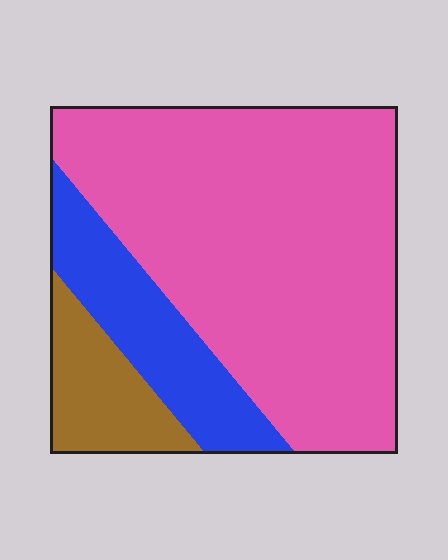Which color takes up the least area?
Brown, at roughly 10%.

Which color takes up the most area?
Pink, at roughly 70%.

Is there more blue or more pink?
Pink.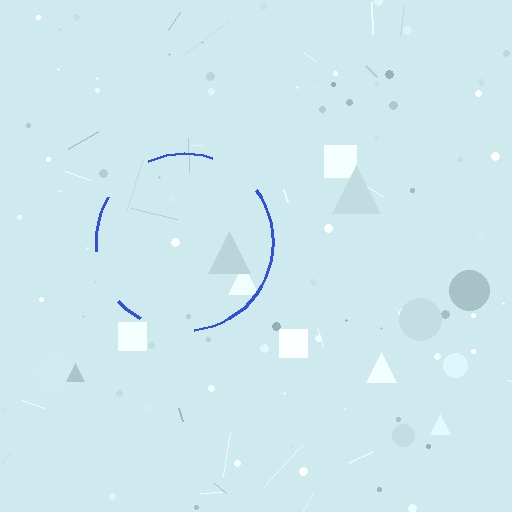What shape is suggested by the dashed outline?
The dashed outline suggests a circle.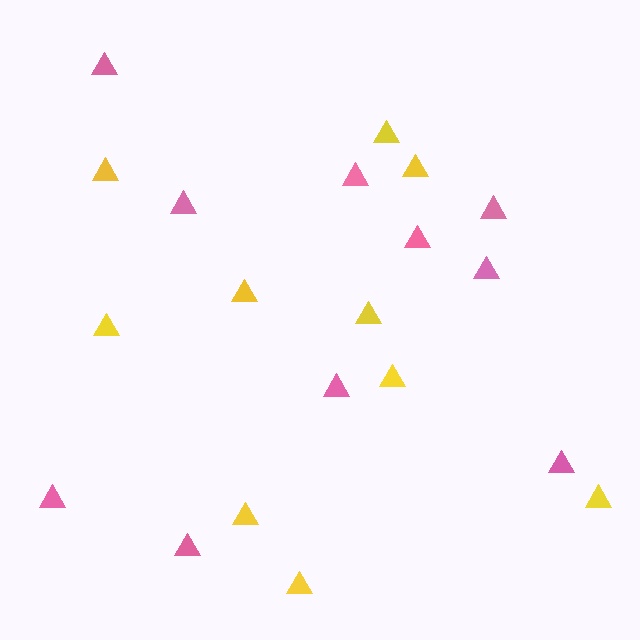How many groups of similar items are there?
There are 2 groups: one group of yellow triangles (10) and one group of pink triangles (10).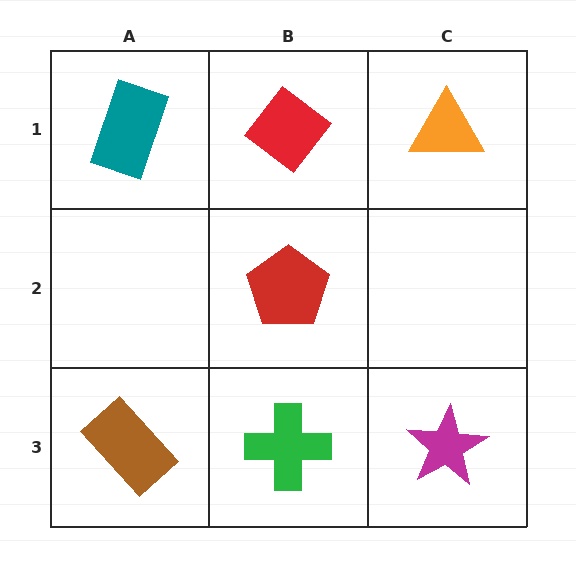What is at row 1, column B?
A red diamond.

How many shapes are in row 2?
1 shape.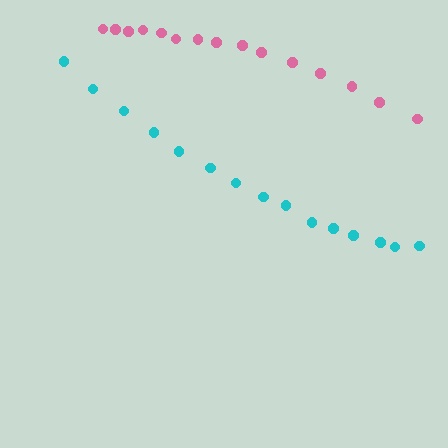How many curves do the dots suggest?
There are 2 distinct paths.